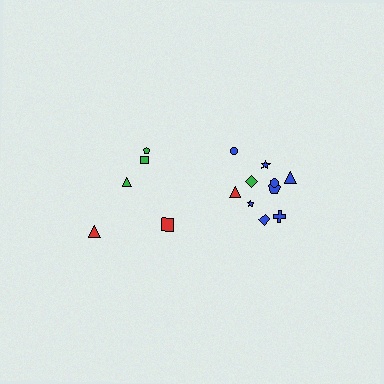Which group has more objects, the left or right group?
The right group.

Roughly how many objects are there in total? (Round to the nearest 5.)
Roughly 15 objects in total.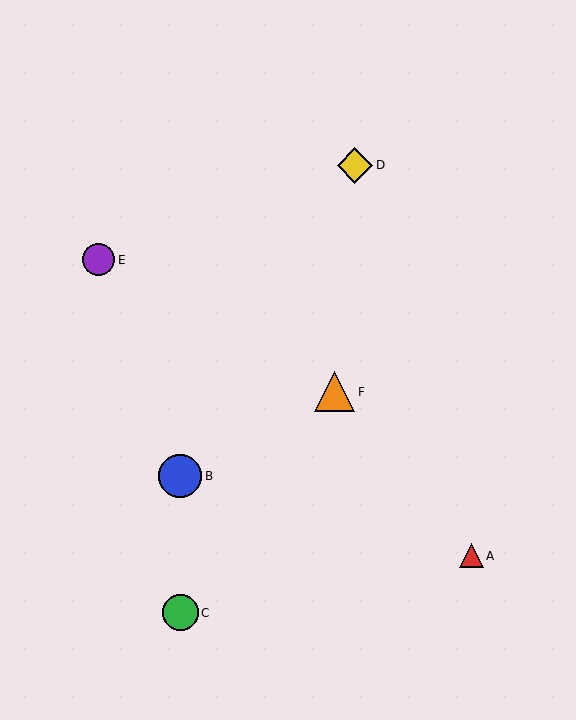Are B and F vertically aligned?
No, B is at x≈180 and F is at x≈335.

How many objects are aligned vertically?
2 objects (B, C) are aligned vertically.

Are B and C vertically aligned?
Yes, both are at x≈180.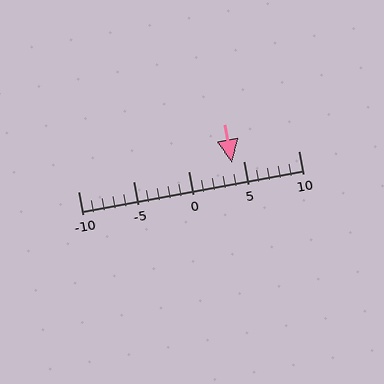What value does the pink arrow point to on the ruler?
The pink arrow points to approximately 4.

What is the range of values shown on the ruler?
The ruler shows values from -10 to 10.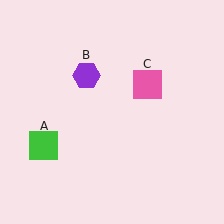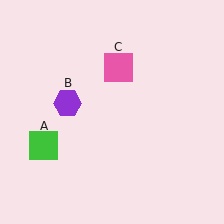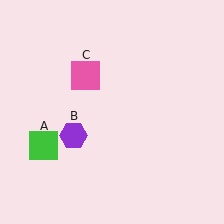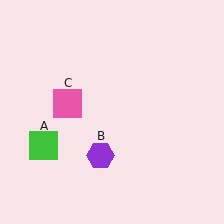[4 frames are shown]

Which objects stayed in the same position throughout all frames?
Green square (object A) remained stationary.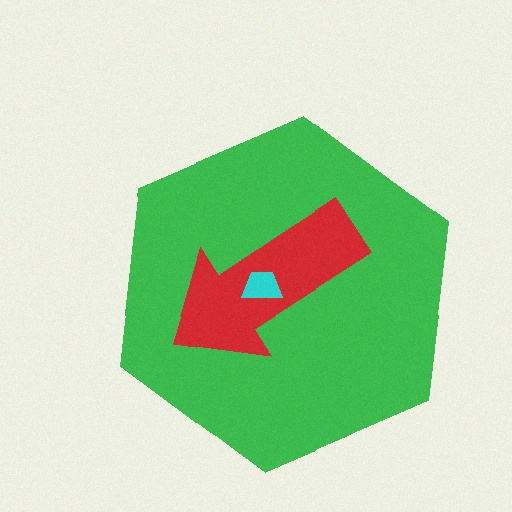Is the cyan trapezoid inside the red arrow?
Yes.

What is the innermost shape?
The cyan trapezoid.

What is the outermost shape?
The green hexagon.